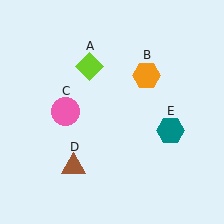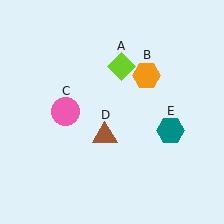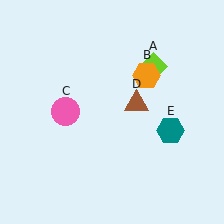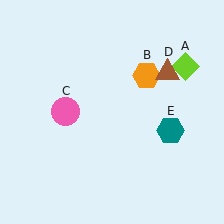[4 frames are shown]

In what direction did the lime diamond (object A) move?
The lime diamond (object A) moved right.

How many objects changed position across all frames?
2 objects changed position: lime diamond (object A), brown triangle (object D).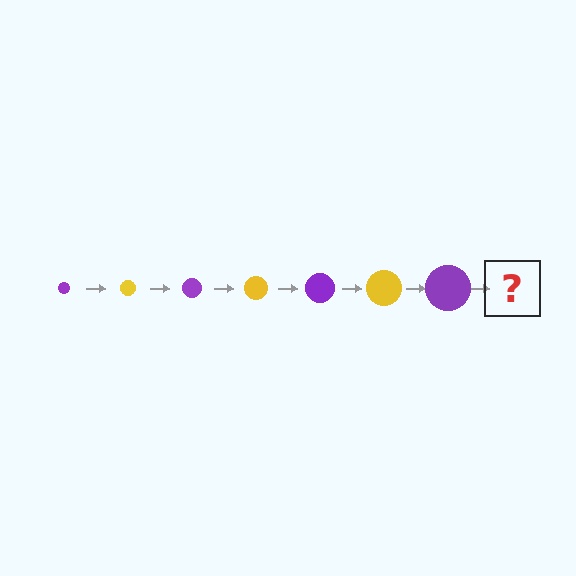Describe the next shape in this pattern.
It should be a yellow circle, larger than the previous one.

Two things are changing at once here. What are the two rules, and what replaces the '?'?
The two rules are that the circle grows larger each step and the color cycles through purple and yellow. The '?' should be a yellow circle, larger than the previous one.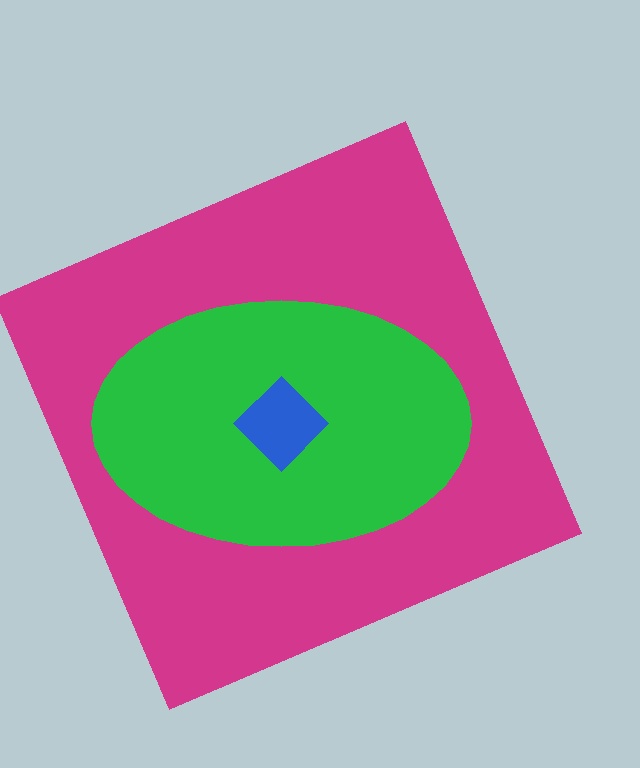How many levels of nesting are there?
3.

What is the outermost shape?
The magenta square.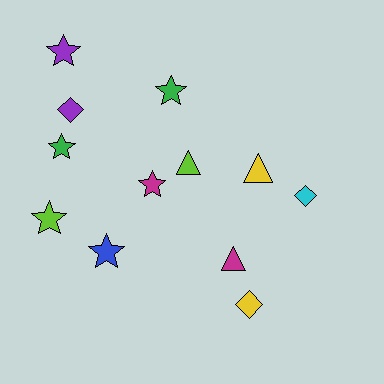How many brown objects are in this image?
There are no brown objects.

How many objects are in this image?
There are 12 objects.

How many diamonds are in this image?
There are 3 diamonds.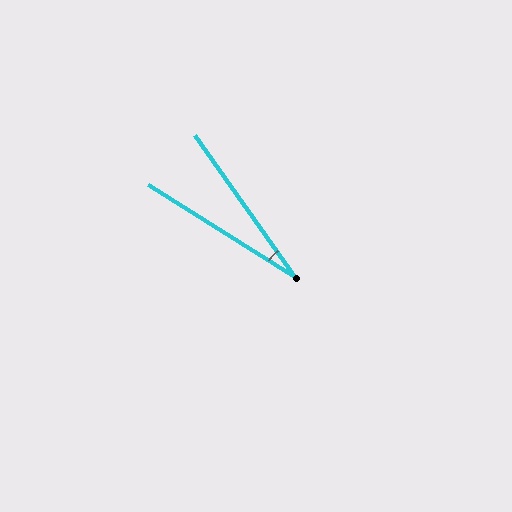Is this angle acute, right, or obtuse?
It is acute.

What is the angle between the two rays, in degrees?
Approximately 23 degrees.